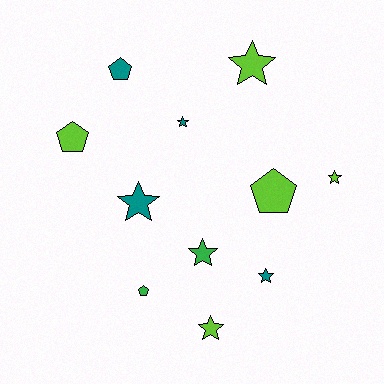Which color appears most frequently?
Lime, with 5 objects.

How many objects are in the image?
There are 11 objects.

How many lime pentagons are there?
There are 2 lime pentagons.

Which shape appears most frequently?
Star, with 7 objects.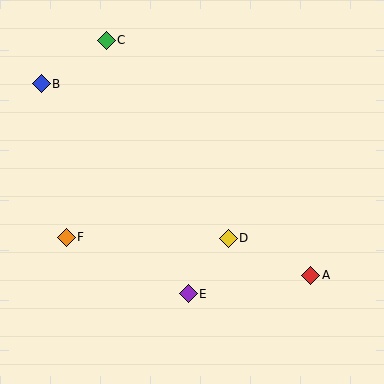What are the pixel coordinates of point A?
Point A is at (311, 275).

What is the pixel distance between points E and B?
The distance between E and B is 256 pixels.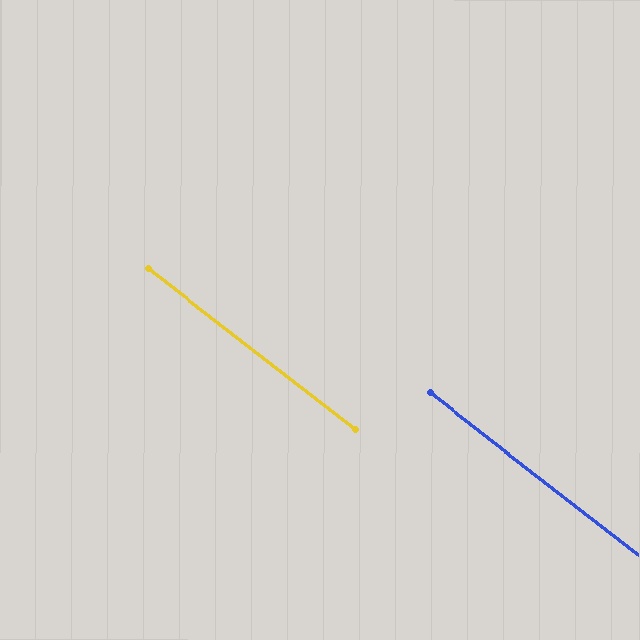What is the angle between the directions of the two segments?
Approximately 0 degrees.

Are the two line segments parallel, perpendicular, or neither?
Parallel — their directions differ by only 0.0°.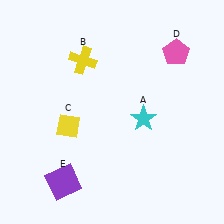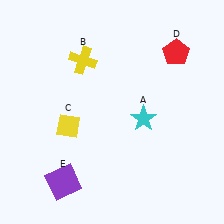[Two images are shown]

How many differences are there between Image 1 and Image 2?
There is 1 difference between the two images.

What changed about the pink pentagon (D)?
In Image 1, D is pink. In Image 2, it changed to red.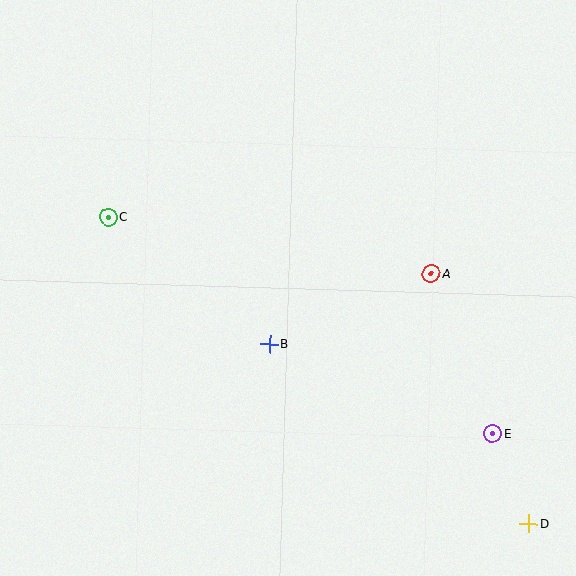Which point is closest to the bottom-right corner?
Point D is closest to the bottom-right corner.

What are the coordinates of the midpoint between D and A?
The midpoint between D and A is at (480, 399).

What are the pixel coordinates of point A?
Point A is at (431, 273).